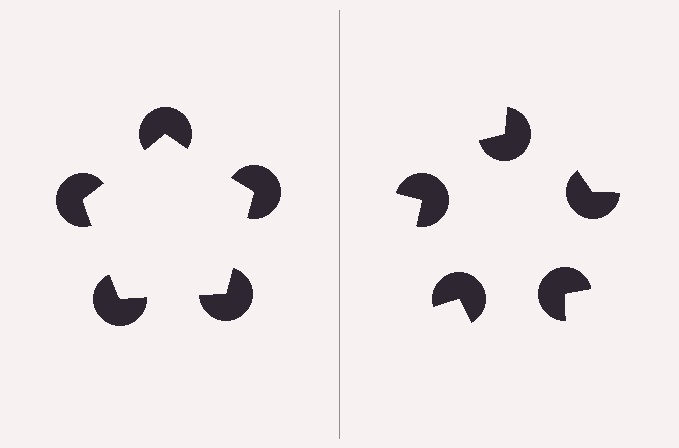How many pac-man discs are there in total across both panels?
10 — 5 on each side.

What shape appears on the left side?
An illusory pentagon.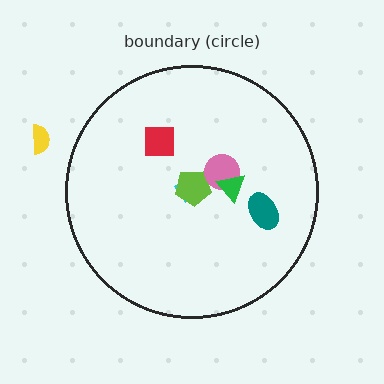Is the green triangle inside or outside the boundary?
Inside.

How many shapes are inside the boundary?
6 inside, 1 outside.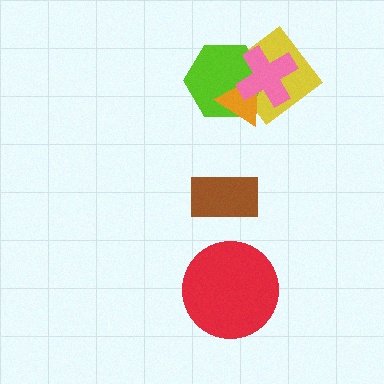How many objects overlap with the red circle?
0 objects overlap with the red circle.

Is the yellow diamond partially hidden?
Yes, it is partially covered by another shape.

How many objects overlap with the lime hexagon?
3 objects overlap with the lime hexagon.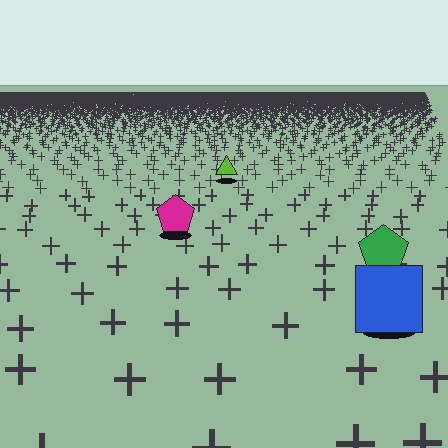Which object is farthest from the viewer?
The lime triangle is farthest from the viewer. It appears smaller and the ground texture around it is denser.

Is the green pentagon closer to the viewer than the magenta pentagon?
Yes. The green pentagon is closer — you can tell from the texture gradient: the ground texture is coarser near it.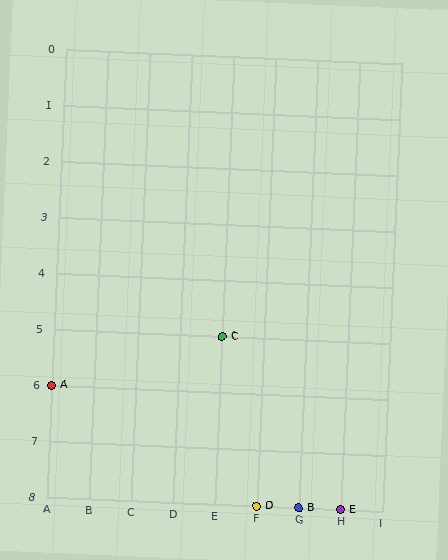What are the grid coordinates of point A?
Point A is at grid coordinates (A, 6).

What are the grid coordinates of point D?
Point D is at grid coordinates (F, 8).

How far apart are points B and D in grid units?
Points B and D are 1 column apart.